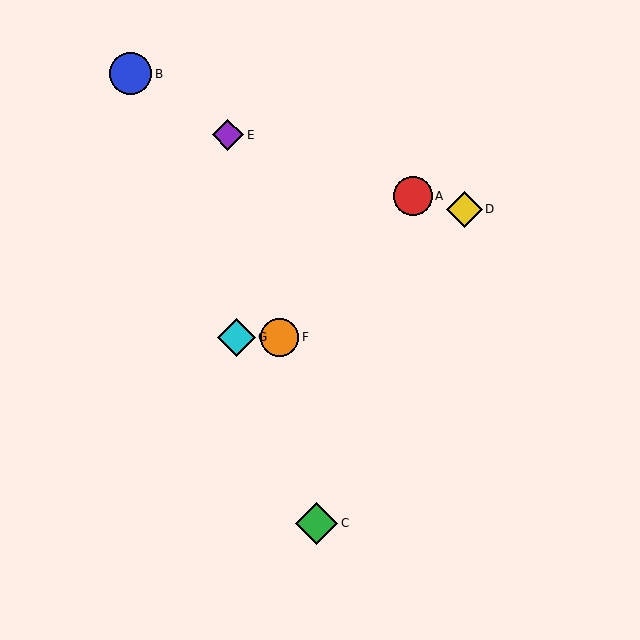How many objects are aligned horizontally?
2 objects (F, G) are aligned horizontally.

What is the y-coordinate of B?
Object B is at y≈74.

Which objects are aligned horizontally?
Objects F, G are aligned horizontally.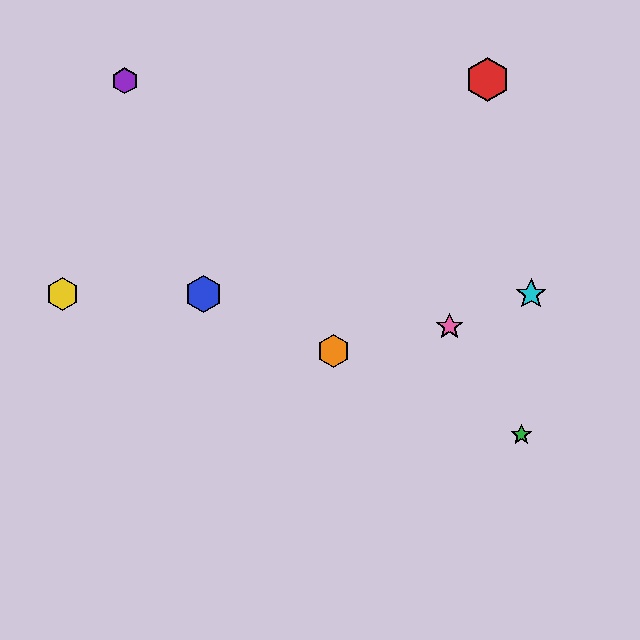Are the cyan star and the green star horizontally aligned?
No, the cyan star is at y≈294 and the green star is at y≈435.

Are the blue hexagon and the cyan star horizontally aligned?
Yes, both are at y≈294.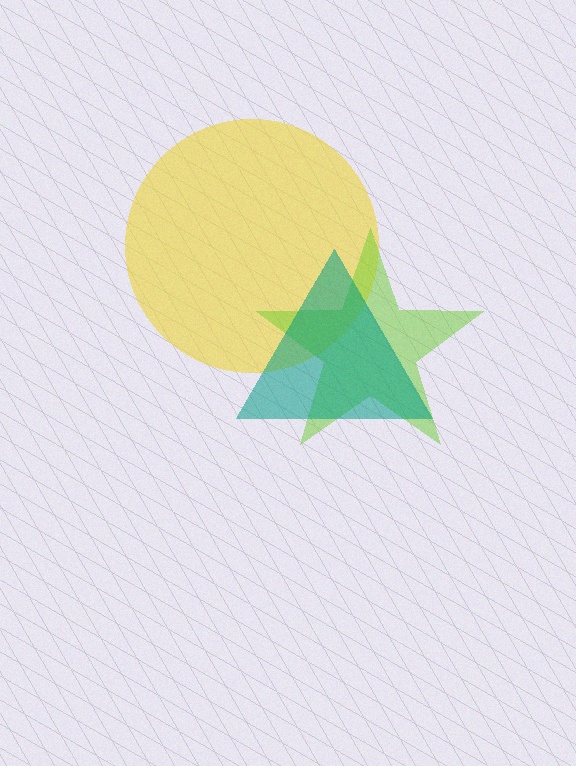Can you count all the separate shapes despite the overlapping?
Yes, there are 3 separate shapes.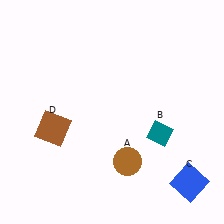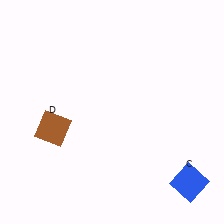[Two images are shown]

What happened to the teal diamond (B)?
The teal diamond (B) was removed in Image 2. It was in the bottom-right area of Image 1.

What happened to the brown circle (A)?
The brown circle (A) was removed in Image 2. It was in the bottom-right area of Image 1.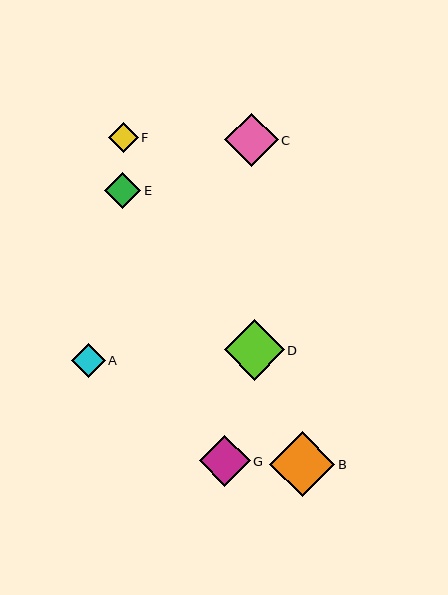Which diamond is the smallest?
Diamond F is the smallest with a size of approximately 30 pixels.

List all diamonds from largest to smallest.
From largest to smallest: B, D, C, G, E, A, F.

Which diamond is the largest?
Diamond B is the largest with a size of approximately 65 pixels.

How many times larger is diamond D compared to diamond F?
Diamond D is approximately 2.0 times the size of diamond F.